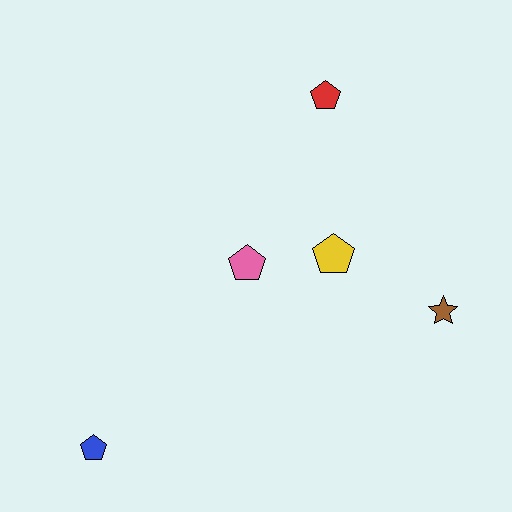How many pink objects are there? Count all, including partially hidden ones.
There is 1 pink object.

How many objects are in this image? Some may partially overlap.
There are 5 objects.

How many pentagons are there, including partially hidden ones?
There are 4 pentagons.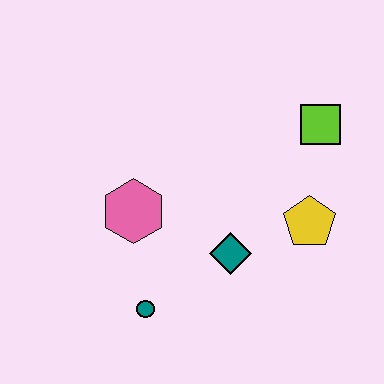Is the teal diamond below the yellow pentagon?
Yes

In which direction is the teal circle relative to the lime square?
The teal circle is below the lime square.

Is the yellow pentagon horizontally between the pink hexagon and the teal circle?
No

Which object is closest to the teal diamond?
The yellow pentagon is closest to the teal diamond.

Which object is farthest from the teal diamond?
The lime square is farthest from the teal diamond.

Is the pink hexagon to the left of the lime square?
Yes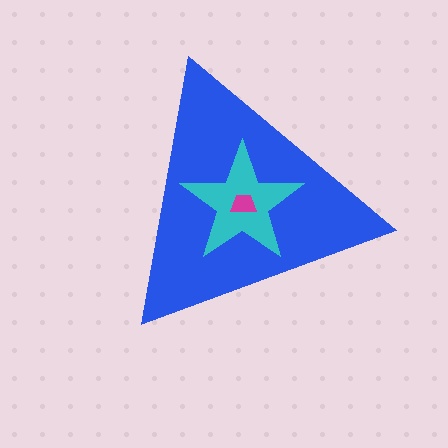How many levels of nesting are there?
3.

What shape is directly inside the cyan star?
The magenta trapezoid.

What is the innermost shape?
The magenta trapezoid.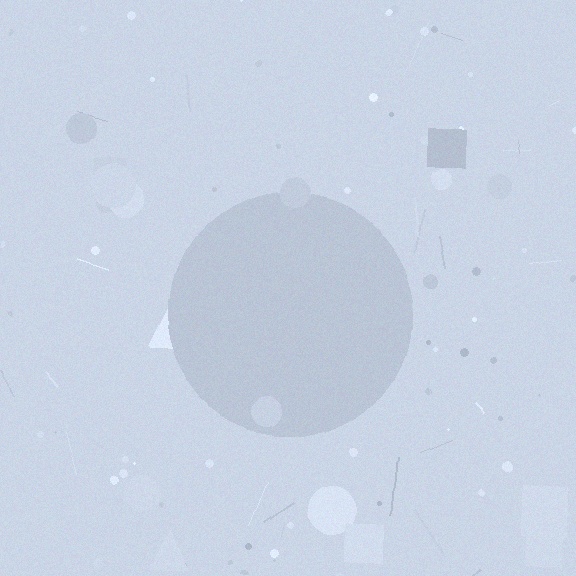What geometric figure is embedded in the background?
A circle is embedded in the background.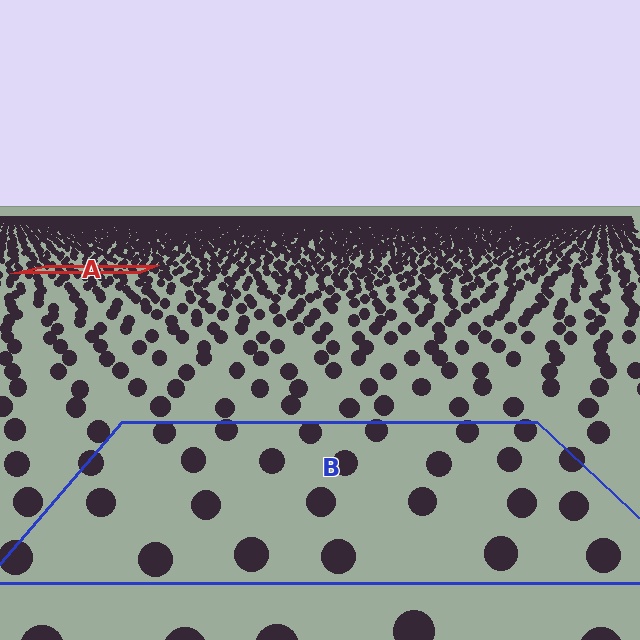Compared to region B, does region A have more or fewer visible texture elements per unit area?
Region A has more texture elements per unit area — they are packed more densely because it is farther away.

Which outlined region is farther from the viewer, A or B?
Region A is farther from the viewer — the texture elements inside it appear smaller and more densely packed.